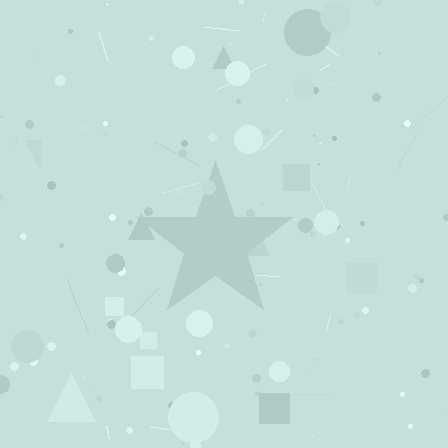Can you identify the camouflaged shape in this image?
The camouflaged shape is a star.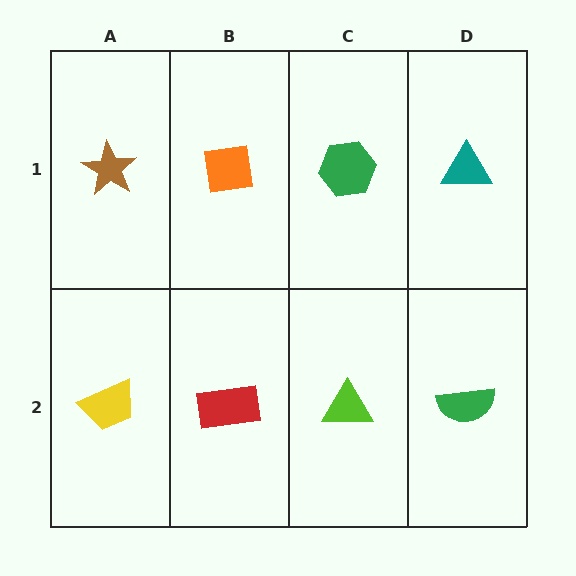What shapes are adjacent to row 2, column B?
An orange square (row 1, column B), a yellow trapezoid (row 2, column A), a lime triangle (row 2, column C).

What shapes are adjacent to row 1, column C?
A lime triangle (row 2, column C), an orange square (row 1, column B), a teal triangle (row 1, column D).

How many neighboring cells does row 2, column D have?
2.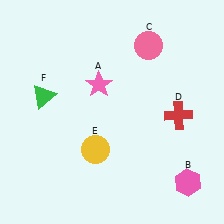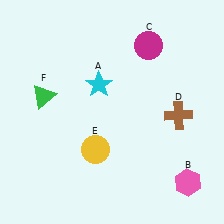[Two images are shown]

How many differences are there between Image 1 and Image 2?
There are 3 differences between the two images.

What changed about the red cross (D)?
In Image 1, D is red. In Image 2, it changed to brown.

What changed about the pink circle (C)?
In Image 1, C is pink. In Image 2, it changed to magenta.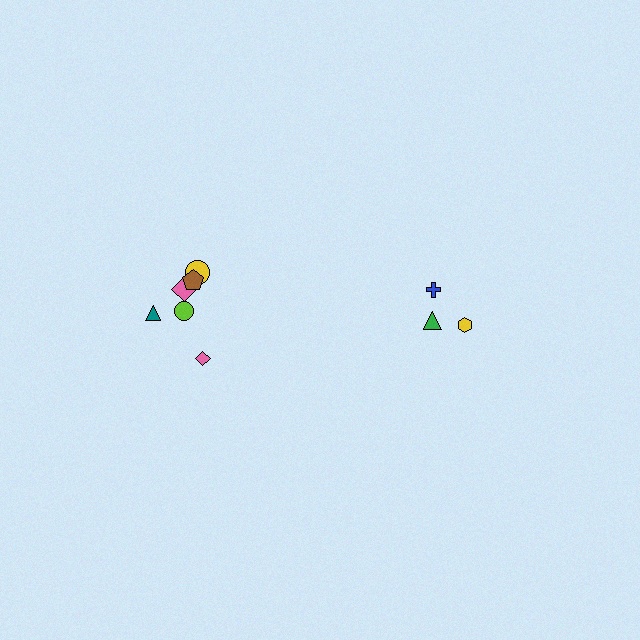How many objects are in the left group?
There are 6 objects.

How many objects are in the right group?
There are 3 objects.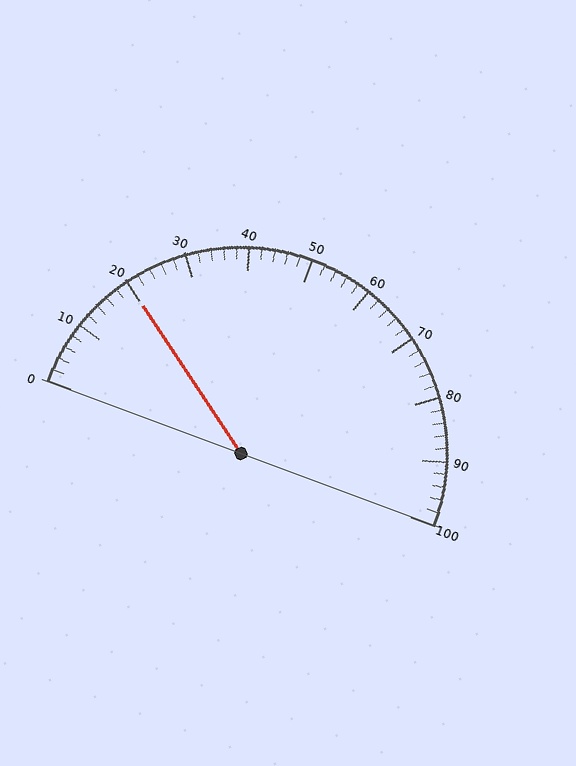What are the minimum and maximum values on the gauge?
The gauge ranges from 0 to 100.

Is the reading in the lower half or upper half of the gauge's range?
The reading is in the lower half of the range (0 to 100).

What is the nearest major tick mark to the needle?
The nearest major tick mark is 20.